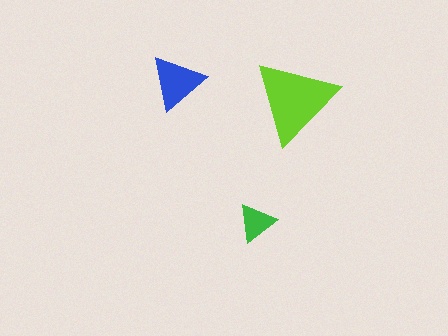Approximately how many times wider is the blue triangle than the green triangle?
About 1.5 times wider.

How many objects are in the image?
There are 3 objects in the image.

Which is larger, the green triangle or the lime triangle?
The lime one.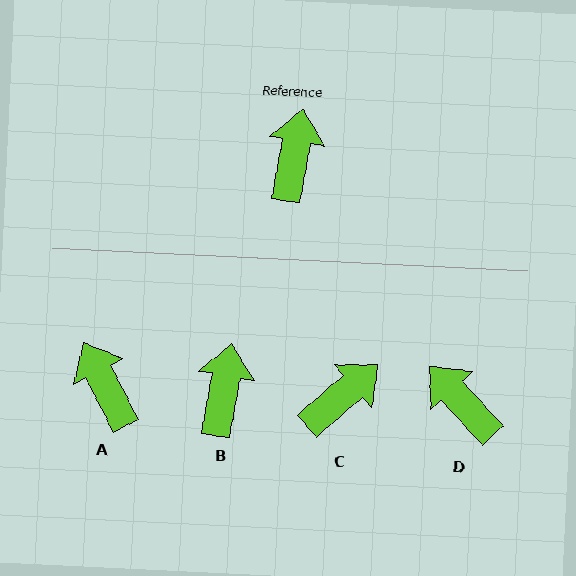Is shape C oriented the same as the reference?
No, it is off by about 39 degrees.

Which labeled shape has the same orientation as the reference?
B.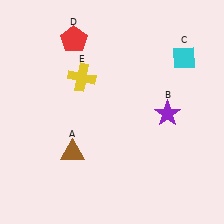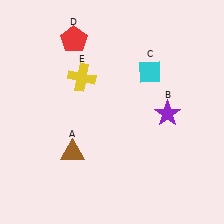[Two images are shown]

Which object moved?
The cyan diamond (C) moved left.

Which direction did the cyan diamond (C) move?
The cyan diamond (C) moved left.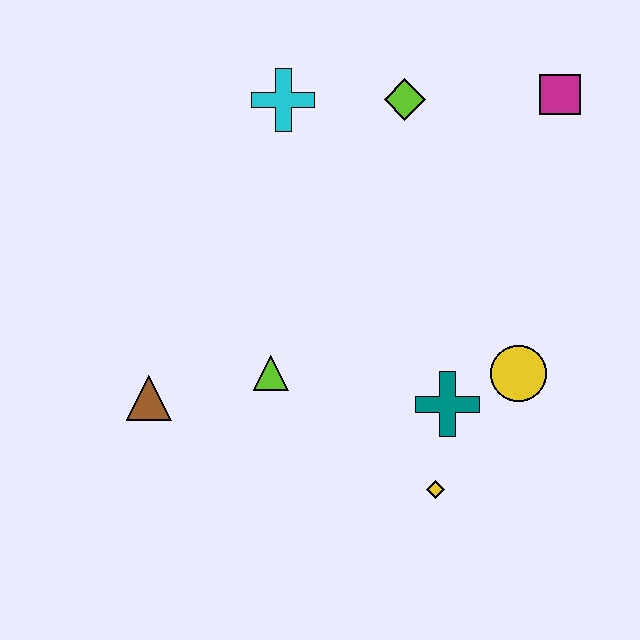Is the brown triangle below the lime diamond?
Yes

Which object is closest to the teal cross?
The yellow circle is closest to the teal cross.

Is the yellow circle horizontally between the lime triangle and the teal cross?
No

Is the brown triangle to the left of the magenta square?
Yes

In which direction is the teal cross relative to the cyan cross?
The teal cross is below the cyan cross.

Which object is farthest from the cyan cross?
The yellow diamond is farthest from the cyan cross.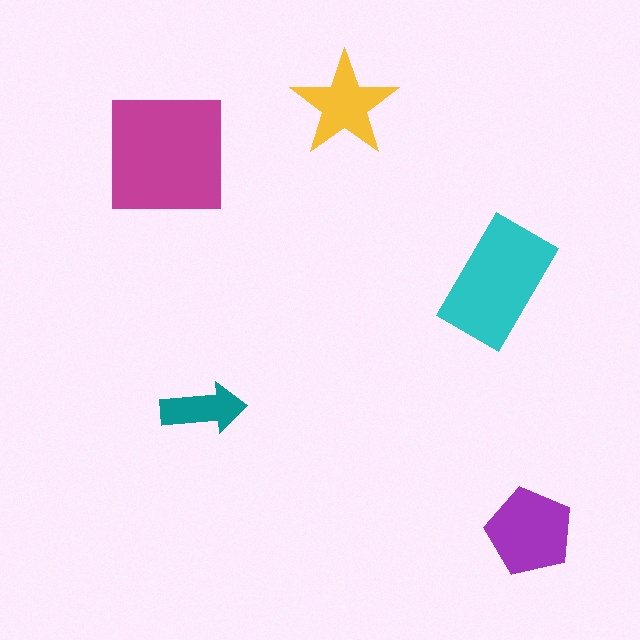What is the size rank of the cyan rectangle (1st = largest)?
2nd.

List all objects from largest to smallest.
The magenta square, the cyan rectangle, the purple pentagon, the yellow star, the teal arrow.